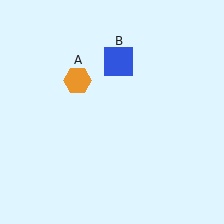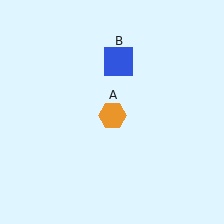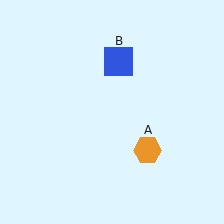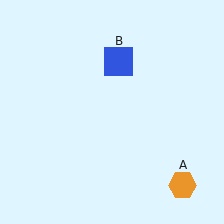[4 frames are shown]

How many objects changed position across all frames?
1 object changed position: orange hexagon (object A).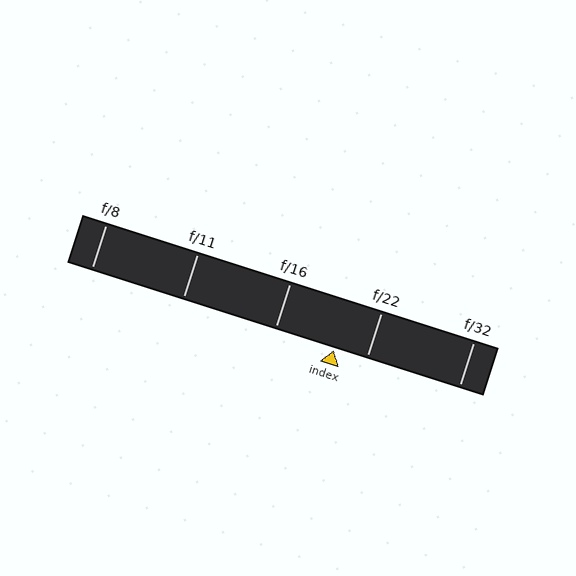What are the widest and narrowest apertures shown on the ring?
The widest aperture shown is f/8 and the narrowest is f/32.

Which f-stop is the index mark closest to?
The index mark is closest to f/22.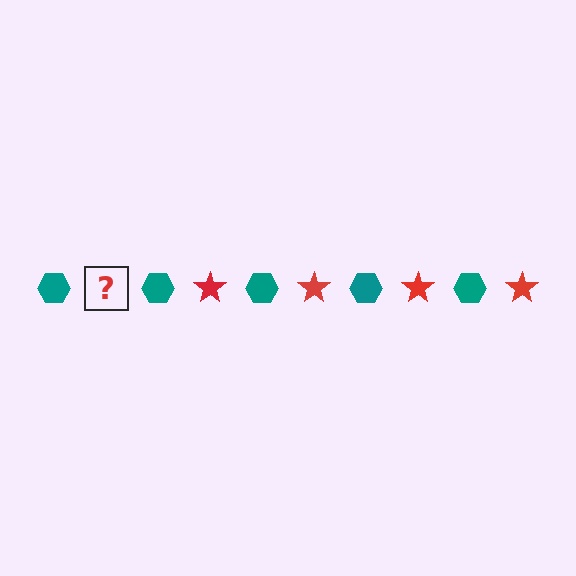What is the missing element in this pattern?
The missing element is a red star.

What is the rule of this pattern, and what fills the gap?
The rule is that the pattern alternates between teal hexagon and red star. The gap should be filled with a red star.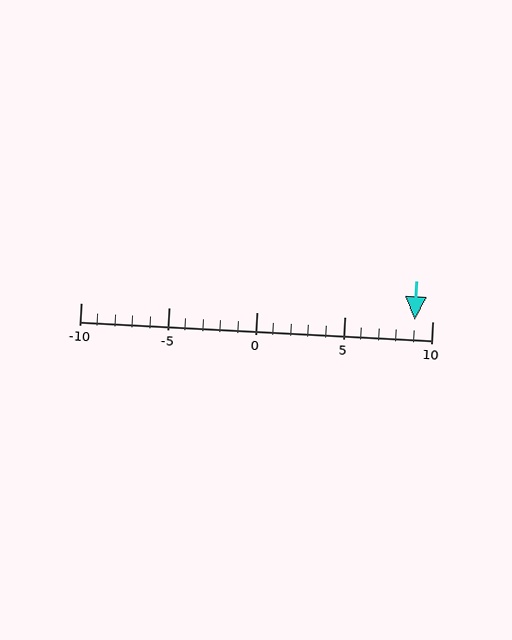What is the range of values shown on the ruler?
The ruler shows values from -10 to 10.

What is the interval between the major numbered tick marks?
The major tick marks are spaced 5 units apart.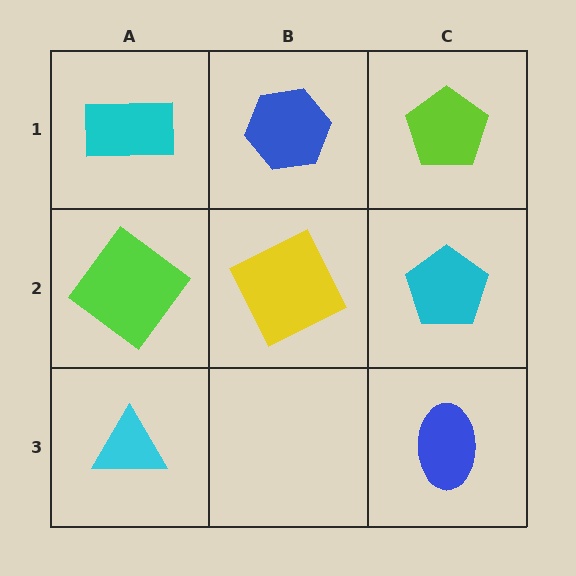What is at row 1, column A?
A cyan rectangle.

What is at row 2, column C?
A cyan pentagon.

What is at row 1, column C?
A lime pentagon.